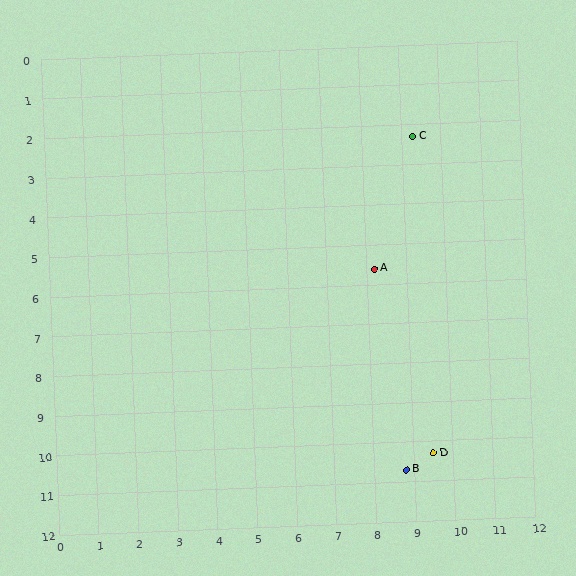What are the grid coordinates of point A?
Point A is at approximately (8.2, 5.6).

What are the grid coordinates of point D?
Point D is at approximately (9.5, 10.3).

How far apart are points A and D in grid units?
Points A and D are about 4.9 grid units apart.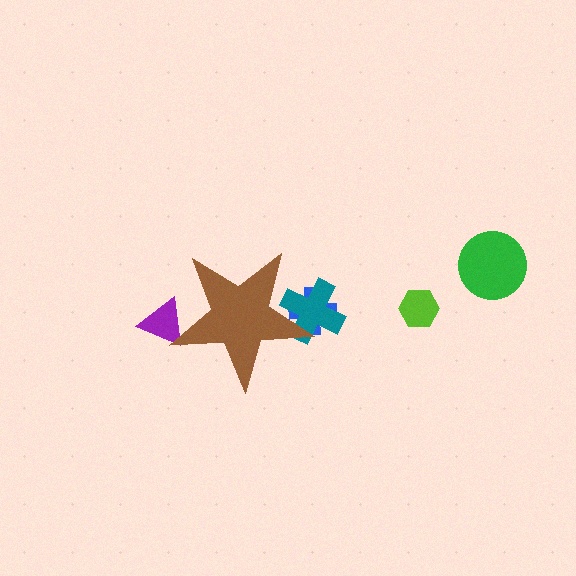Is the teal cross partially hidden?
Yes, the teal cross is partially hidden behind the brown star.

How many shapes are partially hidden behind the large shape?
3 shapes are partially hidden.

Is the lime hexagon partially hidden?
No, the lime hexagon is fully visible.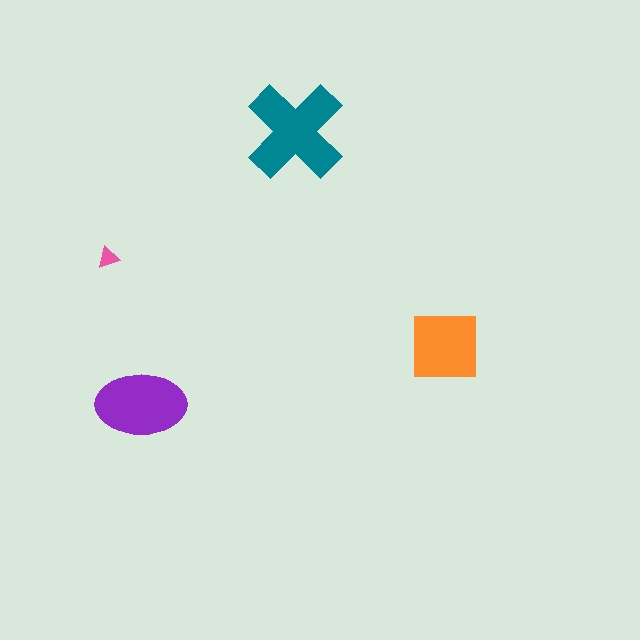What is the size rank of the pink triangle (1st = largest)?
4th.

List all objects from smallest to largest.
The pink triangle, the orange square, the purple ellipse, the teal cross.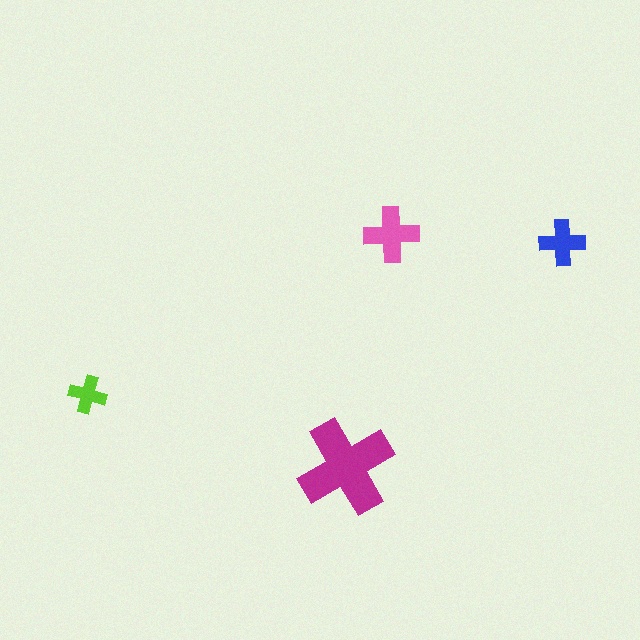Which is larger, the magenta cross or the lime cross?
The magenta one.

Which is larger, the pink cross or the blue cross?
The pink one.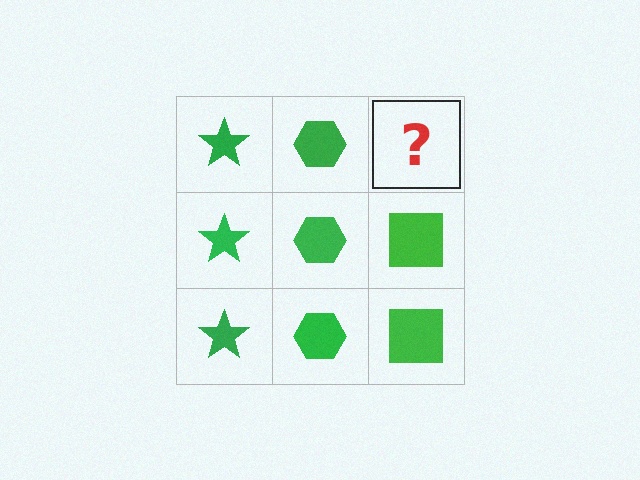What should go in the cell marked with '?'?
The missing cell should contain a green square.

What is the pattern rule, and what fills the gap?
The rule is that each column has a consistent shape. The gap should be filled with a green square.